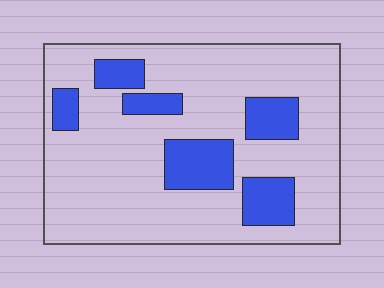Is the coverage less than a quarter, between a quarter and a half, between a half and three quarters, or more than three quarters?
Less than a quarter.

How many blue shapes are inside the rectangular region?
6.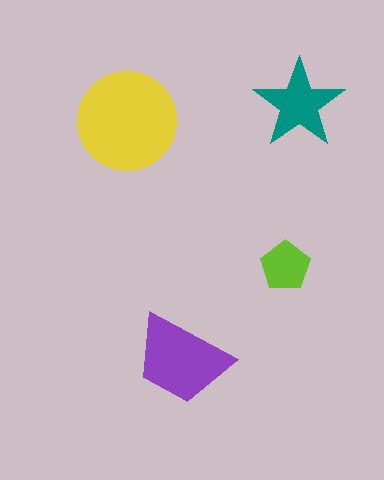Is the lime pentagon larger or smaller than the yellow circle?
Smaller.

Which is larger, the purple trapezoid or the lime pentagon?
The purple trapezoid.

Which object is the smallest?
The lime pentagon.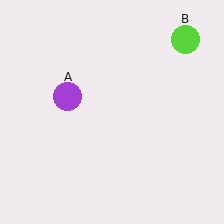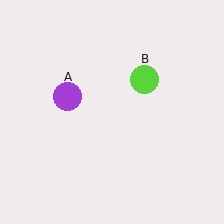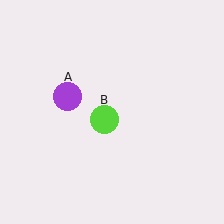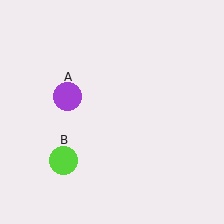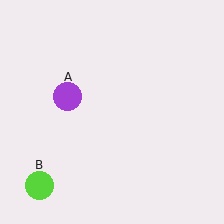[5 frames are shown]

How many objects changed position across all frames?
1 object changed position: lime circle (object B).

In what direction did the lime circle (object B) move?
The lime circle (object B) moved down and to the left.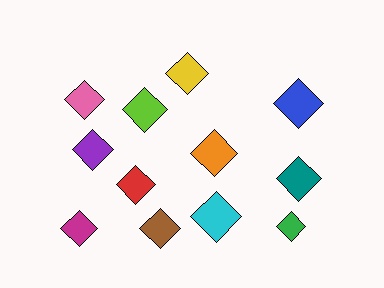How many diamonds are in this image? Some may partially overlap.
There are 12 diamonds.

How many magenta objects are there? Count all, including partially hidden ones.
There is 1 magenta object.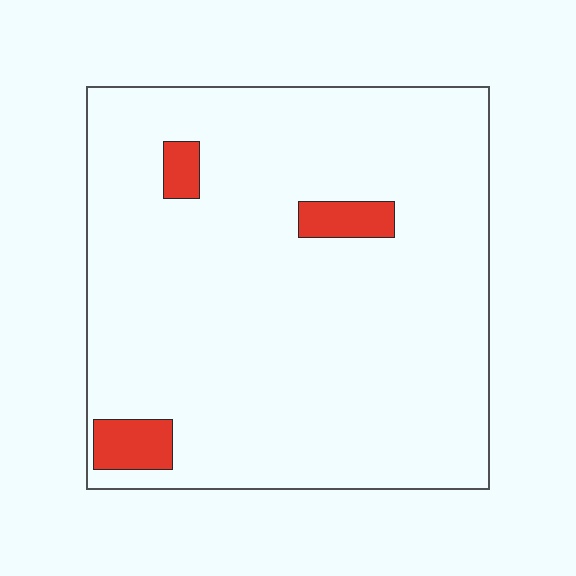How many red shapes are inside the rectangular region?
3.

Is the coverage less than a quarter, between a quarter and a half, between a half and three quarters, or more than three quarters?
Less than a quarter.